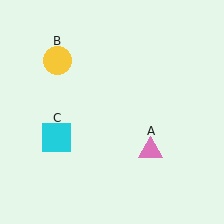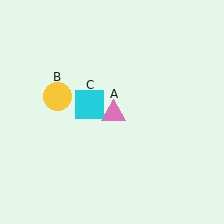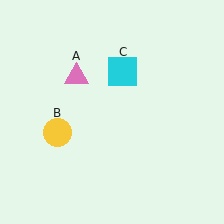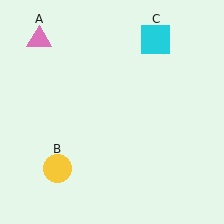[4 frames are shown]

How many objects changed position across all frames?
3 objects changed position: pink triangle (object A), yellow circle (object B), cyan square (object C).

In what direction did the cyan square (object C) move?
The cyan square (object C) moved up and to the right.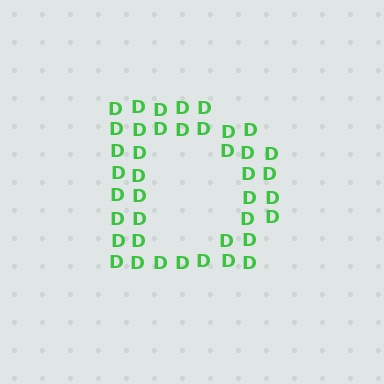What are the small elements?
The small elements are letter D's.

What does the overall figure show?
The overall figure shows the letter D.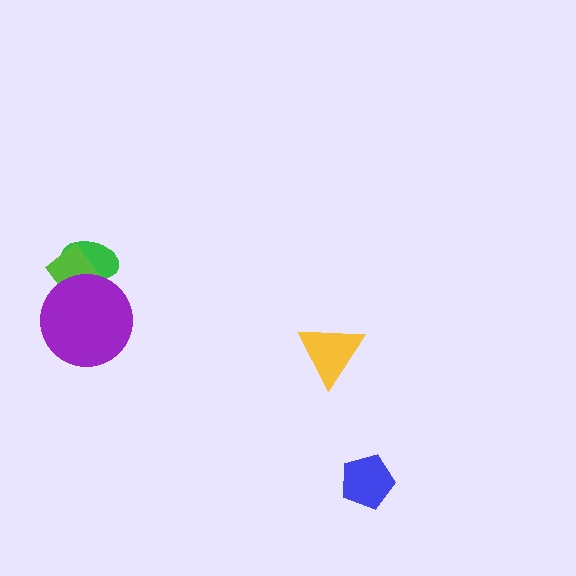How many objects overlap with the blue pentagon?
0 objects overlap with the blue pentagon.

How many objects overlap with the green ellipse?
2 objects overlap with the green ellipse.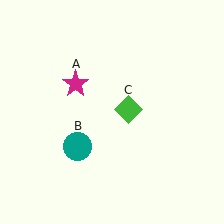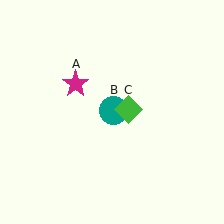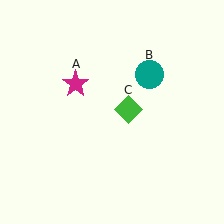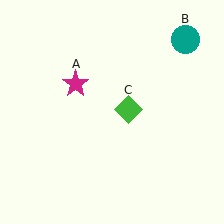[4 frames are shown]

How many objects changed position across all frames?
1 object changed position: teal circle (object B).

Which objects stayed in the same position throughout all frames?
Magenta star (object A) and green diamond (object C) remained stationary.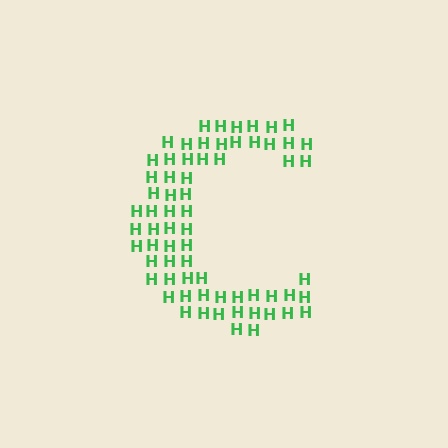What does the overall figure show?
The overall figure shows the letter C.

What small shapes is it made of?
It is made of small letter H's.